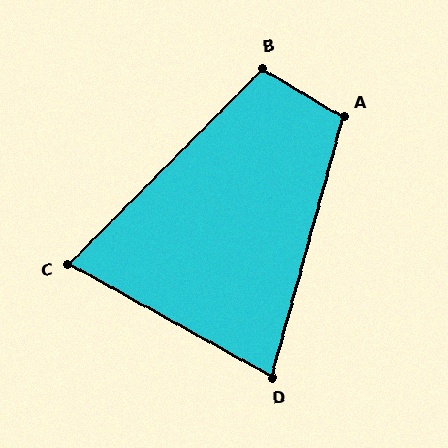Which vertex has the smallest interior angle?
C, at approximately 74 degrees.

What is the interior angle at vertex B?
Approximately 104 degrees (obtuse).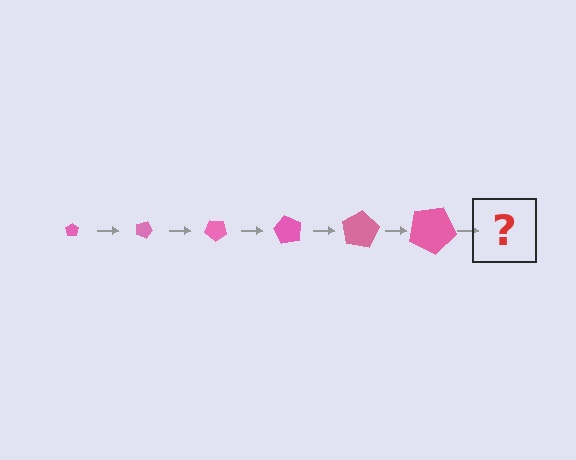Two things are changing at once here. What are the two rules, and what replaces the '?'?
The two rules are that the pentagon grows larger each step and it rotates 20 degrees each step. The '?' should be a pentagon, larger than the previous one and rotated 120 degrees from the start.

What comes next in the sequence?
The next element should be a pentagon, larger than the previous one and rotated 120 degrees from the start.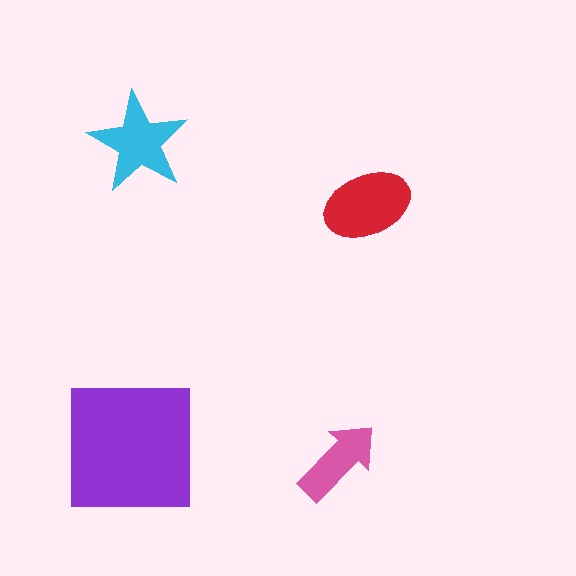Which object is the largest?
The purple square.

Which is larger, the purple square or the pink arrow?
The purple square.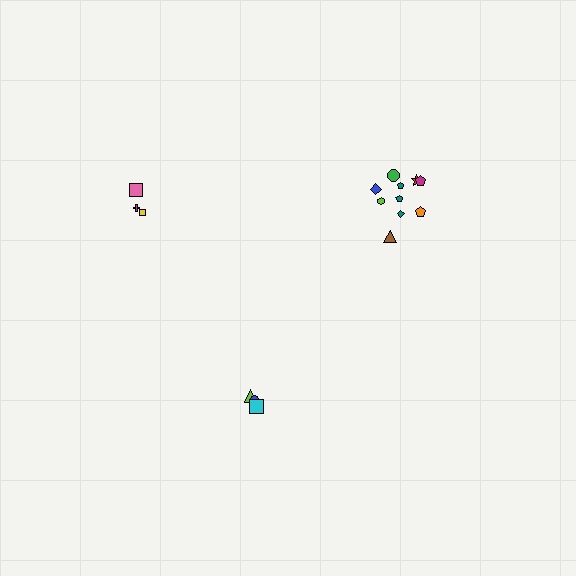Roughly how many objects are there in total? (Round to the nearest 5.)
Roughly 15 objects in total.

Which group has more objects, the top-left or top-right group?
The top-right group.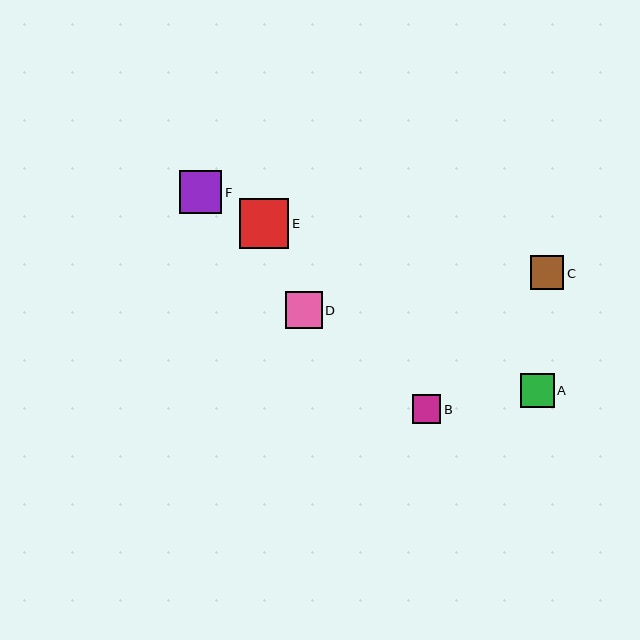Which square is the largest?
Square E is the largest with a size of approximately 49 pixels.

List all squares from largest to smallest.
From largest to smallest: E, F, D, A, C, B.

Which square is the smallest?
Square B is the smallest with a size of approximately 29 pixels.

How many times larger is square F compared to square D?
Square F is approximately 1.2 times the size of square D.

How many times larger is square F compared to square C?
Square F is approximately 1.3 times the size of square C.